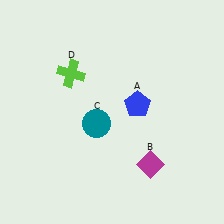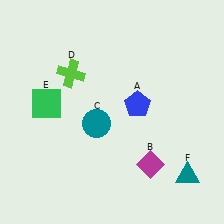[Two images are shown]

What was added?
A green square (E), a teal triangle (F) were added in Image 2.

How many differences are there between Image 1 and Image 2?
There are 2 differences between the two images.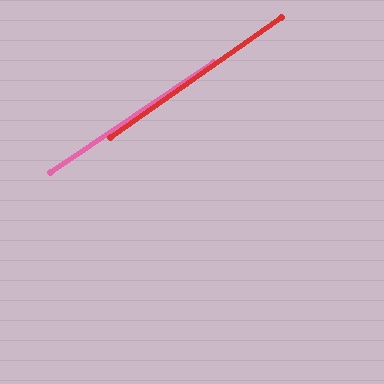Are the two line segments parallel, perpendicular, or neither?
Parallel — their directions differ by only 1.1°.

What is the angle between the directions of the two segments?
Approximately 1 degree.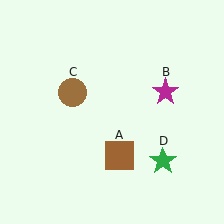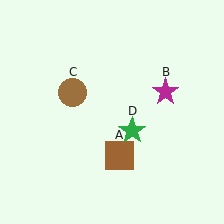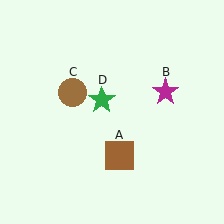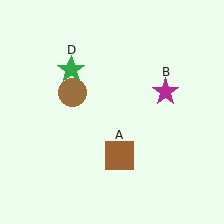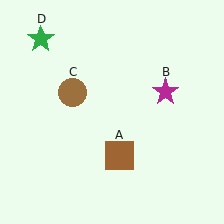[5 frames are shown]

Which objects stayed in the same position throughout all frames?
Brown square (object A) and magenta star (object B) and brown circle (object C) remained stationary.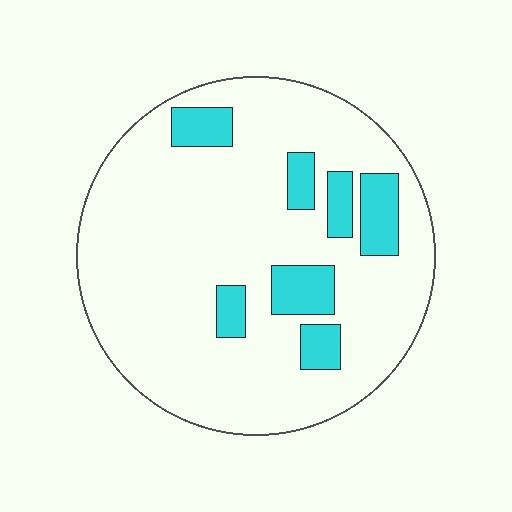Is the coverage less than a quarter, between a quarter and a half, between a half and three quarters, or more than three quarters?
Less than a quarter.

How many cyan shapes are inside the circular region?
7.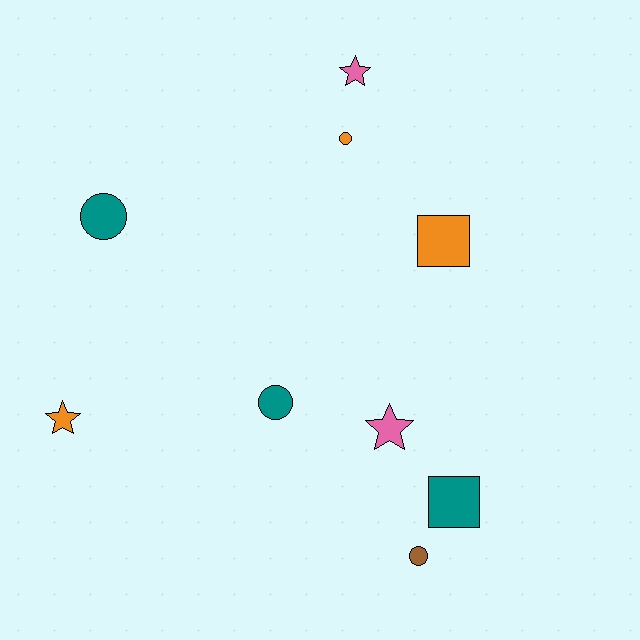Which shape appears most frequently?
Circle, with 4 objects.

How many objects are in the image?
There are 9 objects.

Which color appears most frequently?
Teal, with 3 objects.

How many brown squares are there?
There are no brown squares.